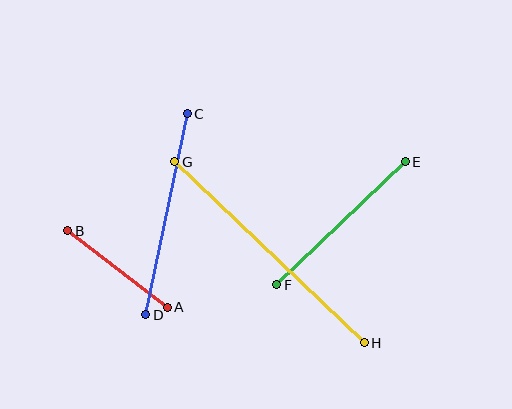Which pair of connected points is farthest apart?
Points G and H are farthest apart.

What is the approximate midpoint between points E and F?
The midpoint is at approximately (341, 223) pixels.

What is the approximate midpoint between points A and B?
The midpoint is at approximately (117, 269) pixels.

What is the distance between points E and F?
The distance is approximately 178 pixels.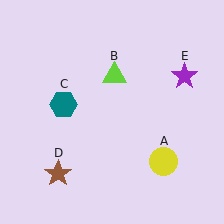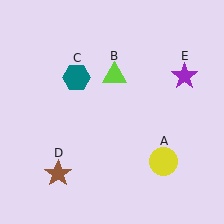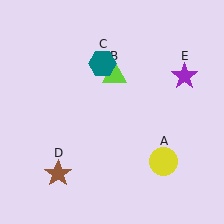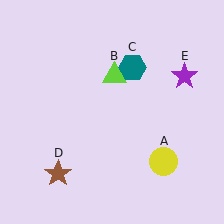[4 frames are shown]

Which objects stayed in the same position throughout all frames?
Yellow circle (object A) and lime triangle (object B) and brown star (object D) and purple star (object E) remained stationary.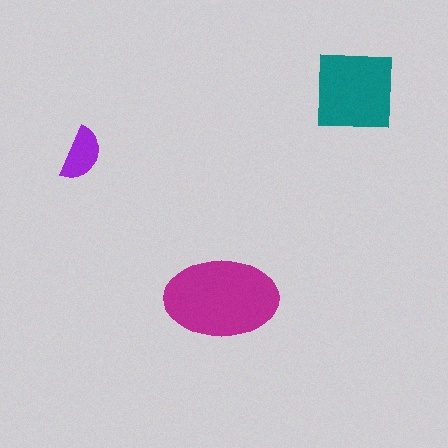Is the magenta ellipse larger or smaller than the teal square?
Larger.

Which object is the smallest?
The purple semicircle.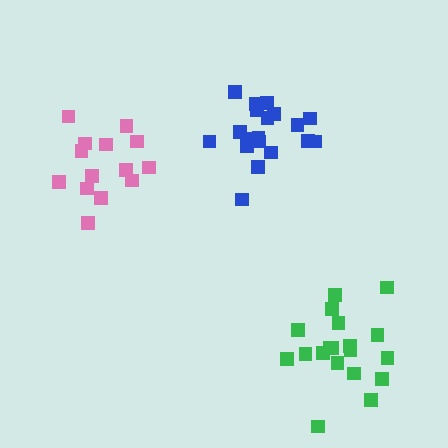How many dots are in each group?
Group 1: 19 dots, Group 2: 14 dots, Group 3: 19 dots (52 total).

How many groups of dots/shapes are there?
There are 3 groups.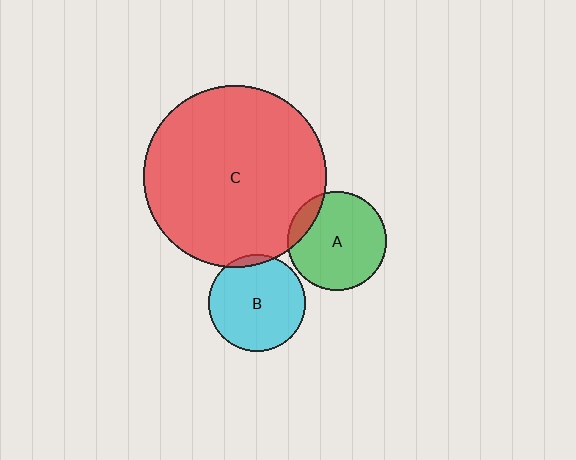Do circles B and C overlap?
Yes.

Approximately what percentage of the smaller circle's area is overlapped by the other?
Approximately 5%.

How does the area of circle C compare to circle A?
Approximately 3.4 times.